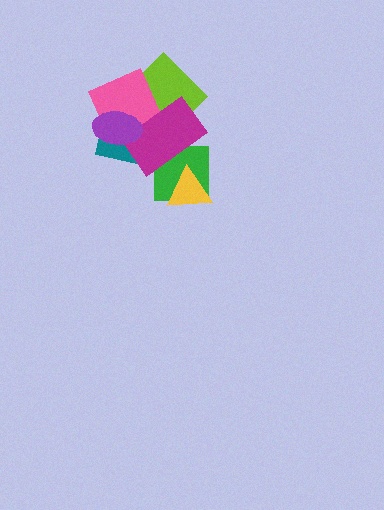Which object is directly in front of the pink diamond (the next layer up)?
The magenta rectangle is directly in front of the pink diamond.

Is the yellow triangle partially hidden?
No, no other shape covers it.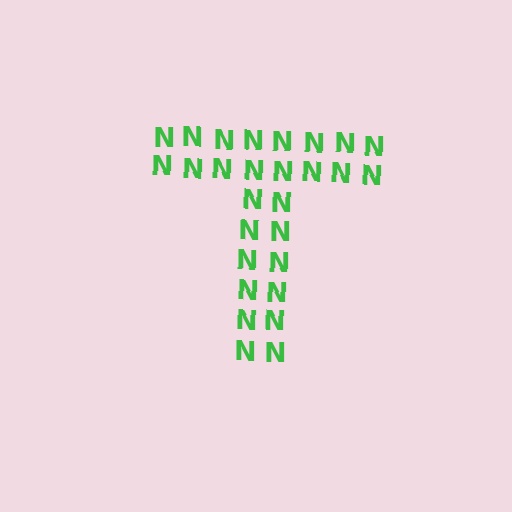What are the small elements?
The small elements are letter N's.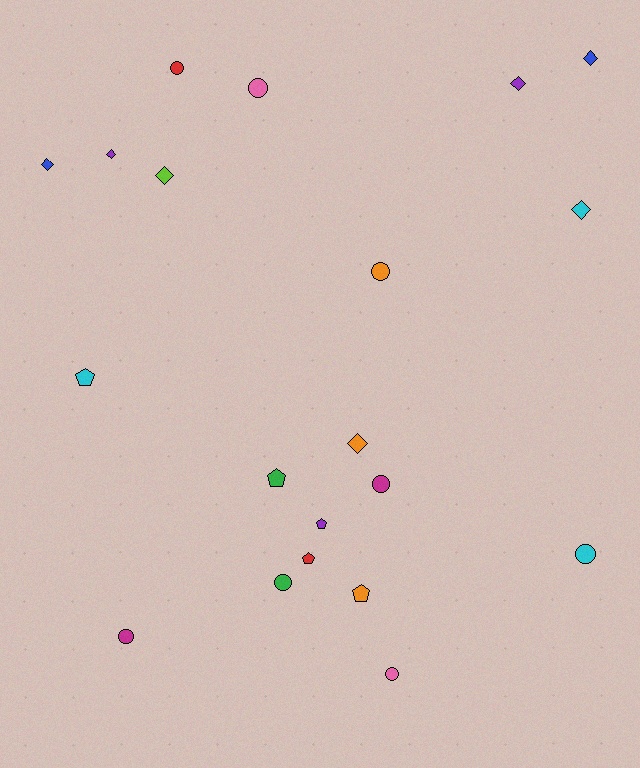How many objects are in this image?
There are 20 objects.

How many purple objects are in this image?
There are 3 purple objects.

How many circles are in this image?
There are 8 circles.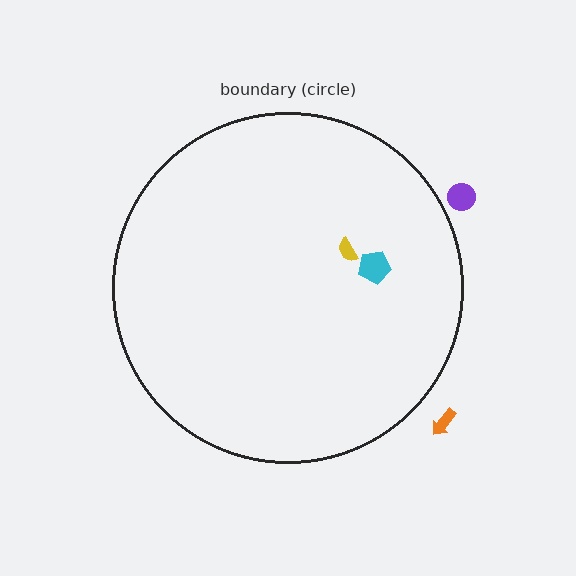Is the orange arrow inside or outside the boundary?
Outside.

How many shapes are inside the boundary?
2 inside, 2 outside.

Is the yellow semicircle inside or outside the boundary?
Inside.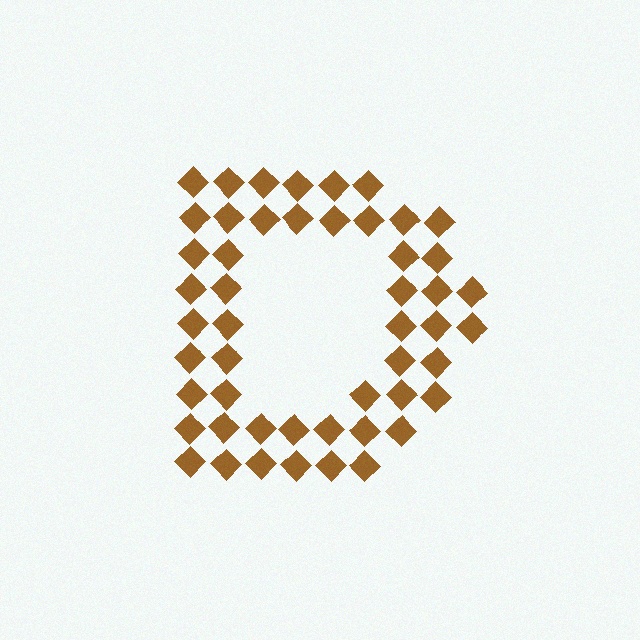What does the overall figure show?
The overall figure shows the letter D.